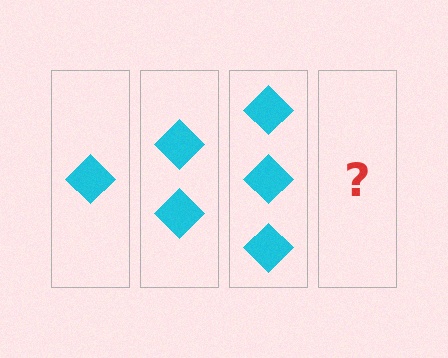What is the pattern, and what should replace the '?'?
The pattern is that each step adds one more diamond. The '?' should be 4 diamonds.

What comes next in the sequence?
The next element should be 4 diamonds.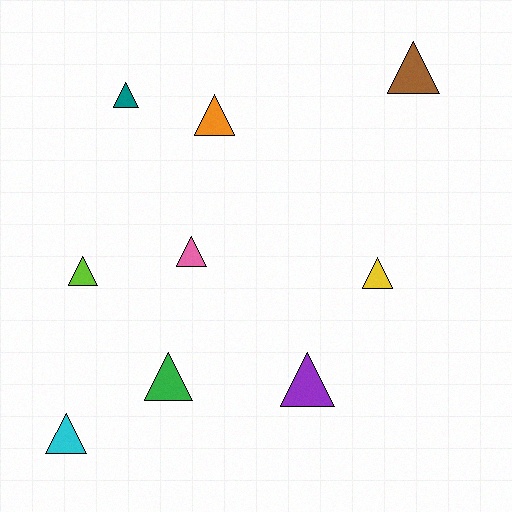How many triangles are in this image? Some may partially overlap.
There are 9 triangles.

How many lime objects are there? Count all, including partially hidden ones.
There is 1 lime object.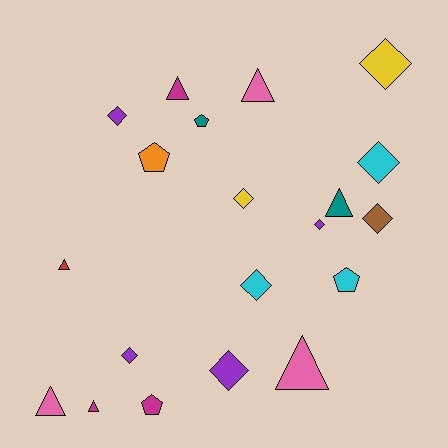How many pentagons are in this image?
There are 4 pentagons.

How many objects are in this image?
There are 20 objects.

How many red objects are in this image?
There is 1 red object.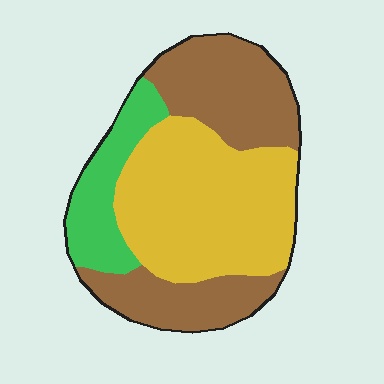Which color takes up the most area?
Yellow, at roughly 45%.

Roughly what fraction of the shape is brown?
Brown covers roughly 40% of the shape.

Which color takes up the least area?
Green, at roughly 15%.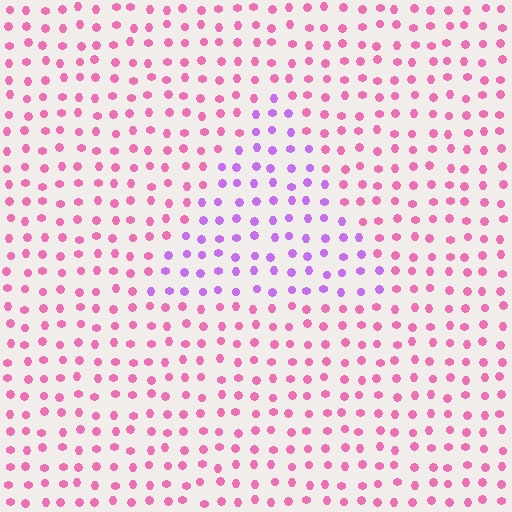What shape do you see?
I see a triangle.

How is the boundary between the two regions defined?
The boundary is defined purely by a slight shift in hue (about 47 degrees). Spacing, size, and orientation are identical on both sides.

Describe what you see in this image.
The image is filled with small pink elements in a uniform arrangement. A triangle-shaped region is visible where the elements are tinted to a slightly different hue, forming a subtle color boundary.